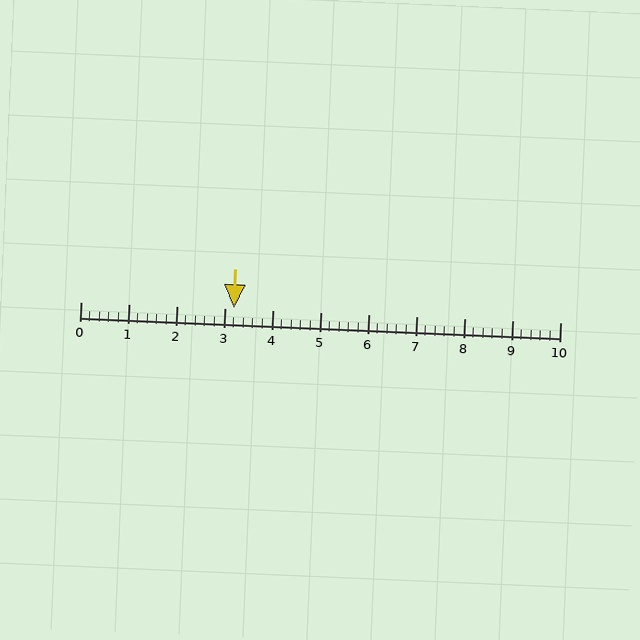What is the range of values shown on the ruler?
The ruler shows values from 0 to 10.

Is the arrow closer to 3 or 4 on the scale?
The arrow is closer to 3.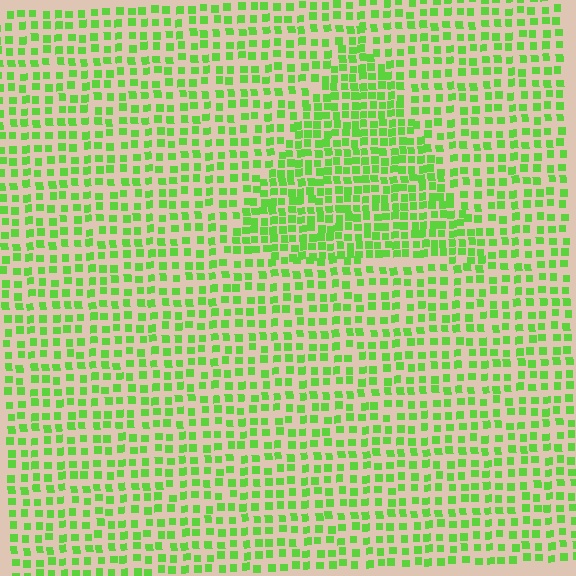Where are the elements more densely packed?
The elements are more densely packed inside the triangle boundary.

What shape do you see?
I see a triangle.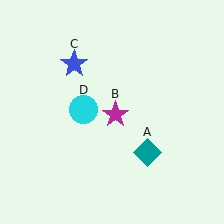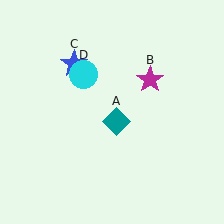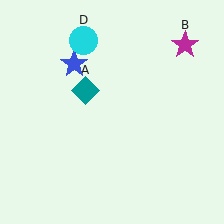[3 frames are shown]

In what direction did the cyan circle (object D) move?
The cyan circle (object D) moved up.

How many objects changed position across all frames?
3 objects changed position: teal diamond (object A), magenta star (object B), cyan circle (object D).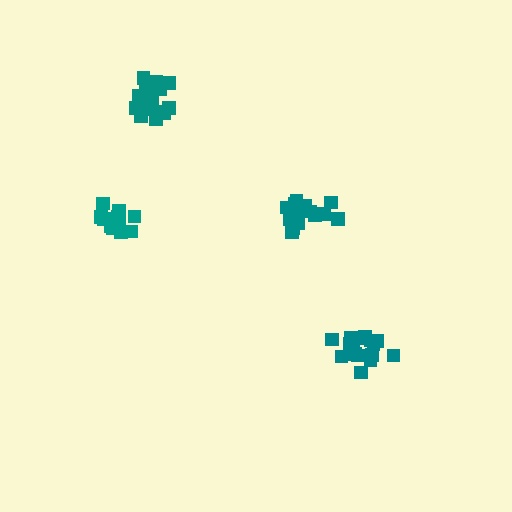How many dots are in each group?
Group 1: 17 dots, Group 2: 13 dots, Group 3: 16 dots, Group 4: 18 dots (64 total).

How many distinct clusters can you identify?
There are 4 distinct clusters.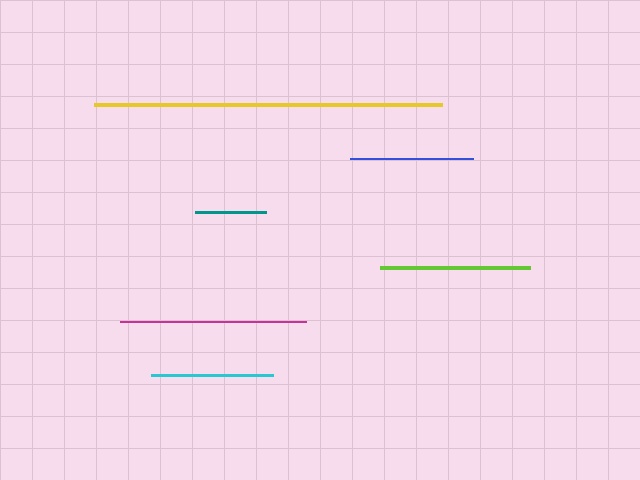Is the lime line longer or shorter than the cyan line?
The lime line is longer than the cyan line.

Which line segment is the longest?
The yellow line is the longest at approximately 348 pixels.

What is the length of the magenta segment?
The magenta segment is approximately 186 pixels long.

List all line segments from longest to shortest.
From longest to shortest: yellow, magenta, lime, blue, cyan, teal.